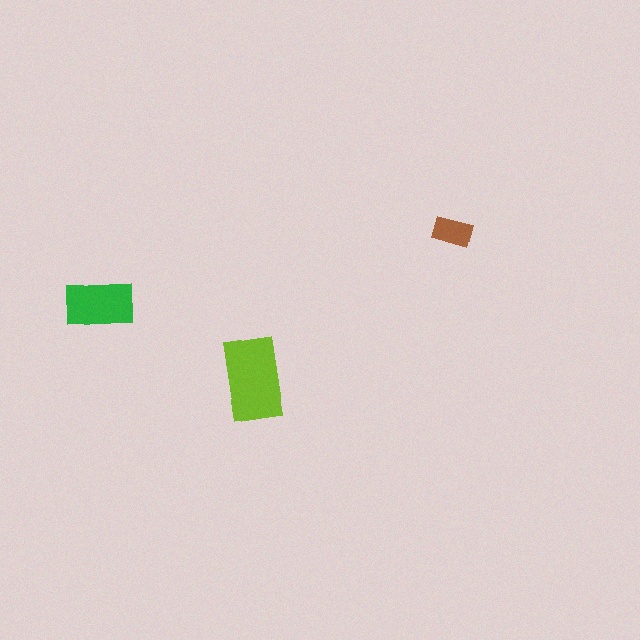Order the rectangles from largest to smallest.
the lime one, the green one, the brown one.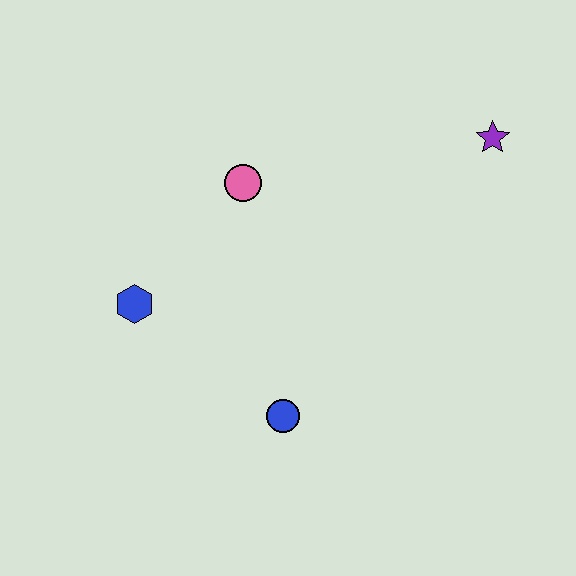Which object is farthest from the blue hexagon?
The purple star is farthest from the blue hexagon.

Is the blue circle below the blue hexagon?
Yes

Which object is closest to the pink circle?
The blue hexagon is closest to the pink circle.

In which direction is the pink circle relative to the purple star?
The pink circle is to the left of the purple star.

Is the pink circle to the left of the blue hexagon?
No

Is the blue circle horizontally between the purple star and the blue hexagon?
Yes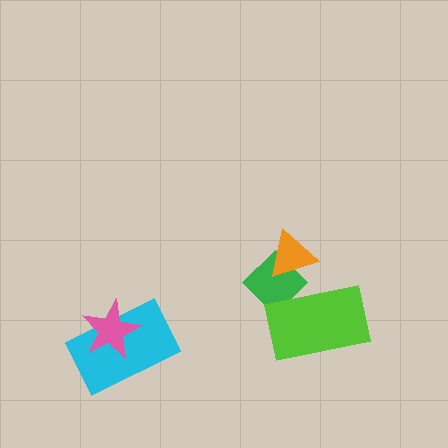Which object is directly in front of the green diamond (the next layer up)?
The orange triangle is directly in front of the green diamond.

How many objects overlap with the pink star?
1 object overlaps with the pink star.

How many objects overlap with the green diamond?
2 objects overlap with the green diamond.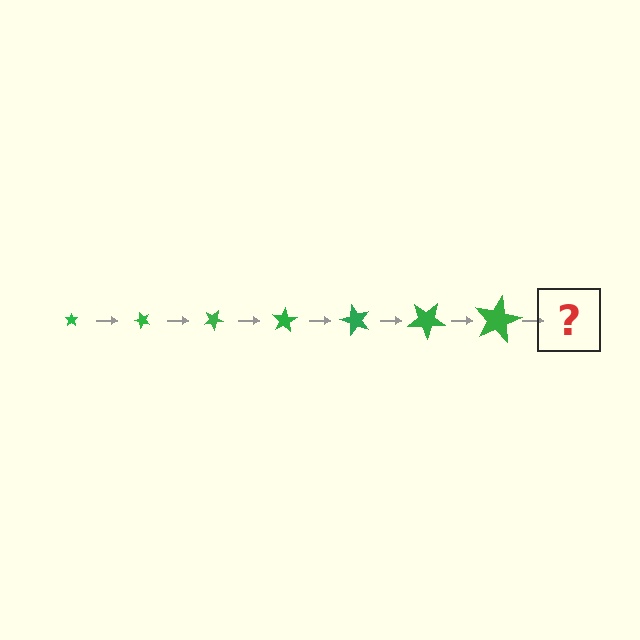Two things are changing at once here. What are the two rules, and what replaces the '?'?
The two rules are that the star grows larger each step and it rotates 50 degrees each step. The '?' should be a star, larger than the previous one and rotated 350 degrees from the start.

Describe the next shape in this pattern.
It should be a star, larger than the previous one and rotated 350 degrees from the start.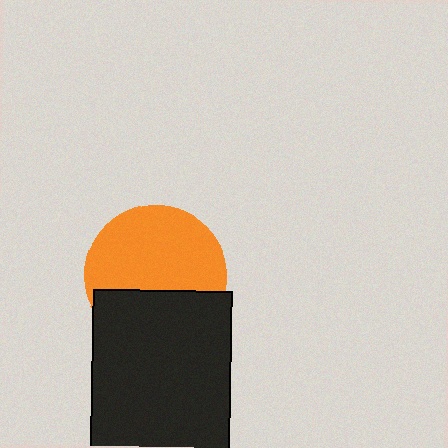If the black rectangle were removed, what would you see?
You would see the complete orange circle.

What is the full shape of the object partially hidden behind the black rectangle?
The partially hidden object is an orange circle.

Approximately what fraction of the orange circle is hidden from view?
Roughly 37% of the orange circle is hidden behind the black rectangle.